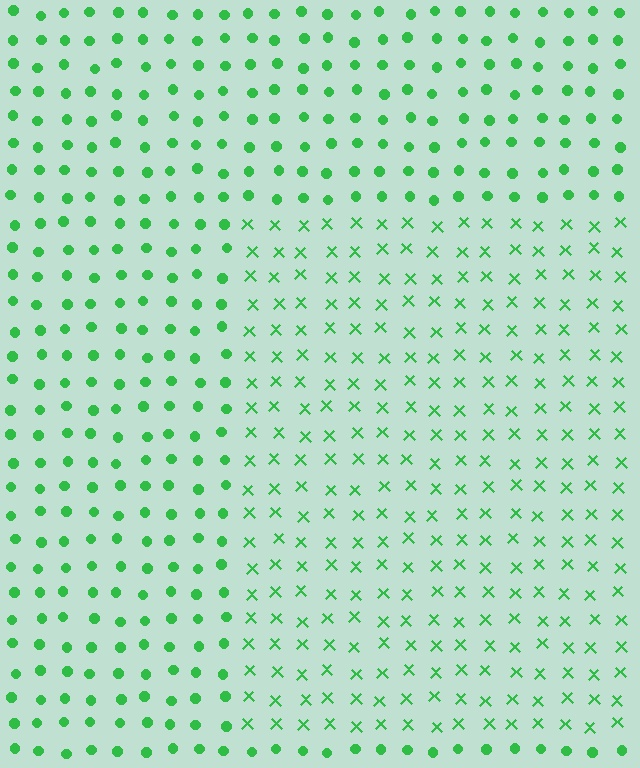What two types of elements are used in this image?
The image uses X marks inside the rectangle region and circles outside it.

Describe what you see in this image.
The image is filled with small green elements arranged in a uniform grid. A rectangle-shaped region contains X marks, while the surrounding area contains circles. The boundary is defined purely by the change in element shape.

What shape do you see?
I see a rectangle.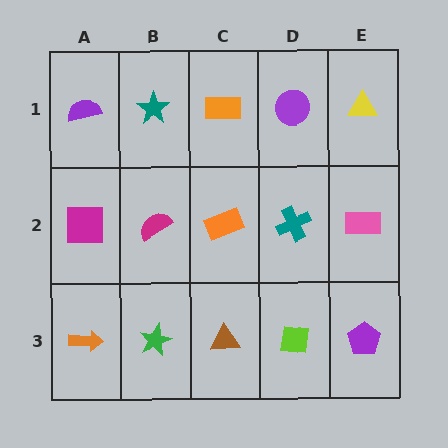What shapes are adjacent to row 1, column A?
A magenta square (row 2, column A), a teal star (row 1, column B).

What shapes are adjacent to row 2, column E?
A yellow triangle (row 1, column E), a purple pentagon (row 3, column E), a teal cross (row 2, column D).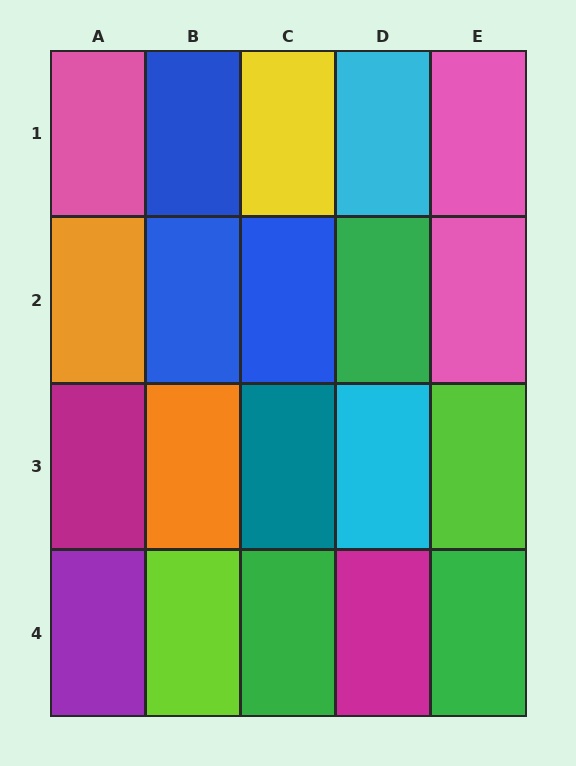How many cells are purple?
1 cell is purple.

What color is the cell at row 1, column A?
Pink.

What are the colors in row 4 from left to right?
Purple, lime, green, magenta, green.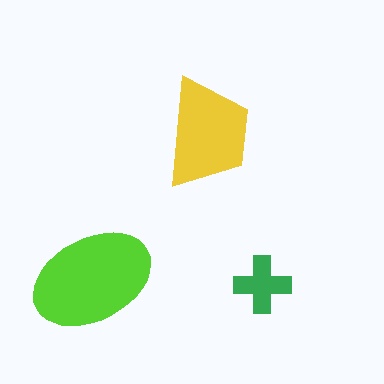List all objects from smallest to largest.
The green cross, the yellow trapezoid, the lime ellipse.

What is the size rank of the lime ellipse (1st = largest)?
1st.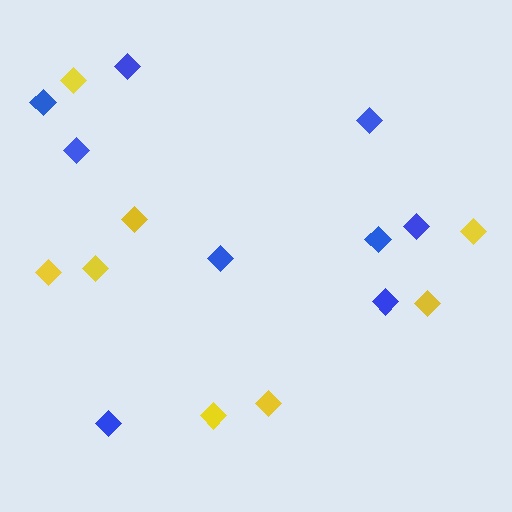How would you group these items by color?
There are 2 groups: one group of blue diamonds (9) and one group of yellow diamonds (8).